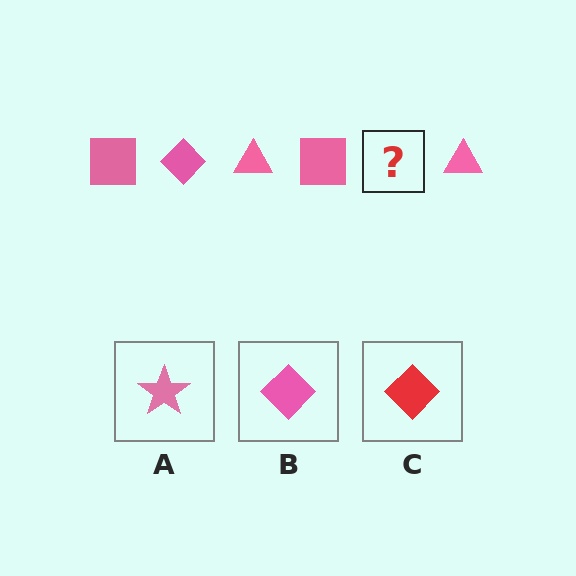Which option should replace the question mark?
Option B.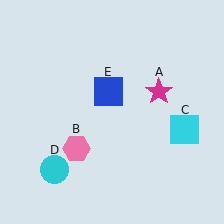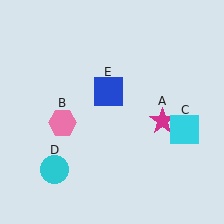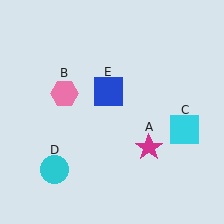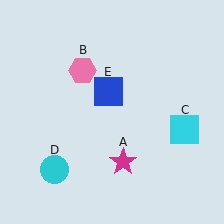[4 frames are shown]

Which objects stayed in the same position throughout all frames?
Cyan square (object C) and cyan circle (object D) and blue square (object E) remained stationary.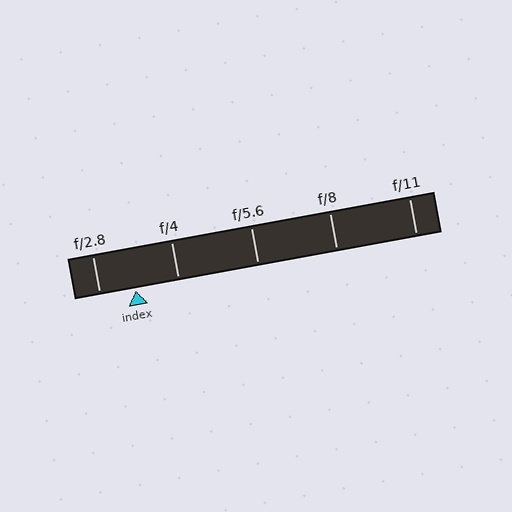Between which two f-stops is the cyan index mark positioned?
The index mark is between f/2.8 and f/4.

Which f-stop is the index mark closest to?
The index mark is closest to f/2.8.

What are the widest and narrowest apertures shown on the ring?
The widest aperture shown is f/2.8 and the narrowest is f/11.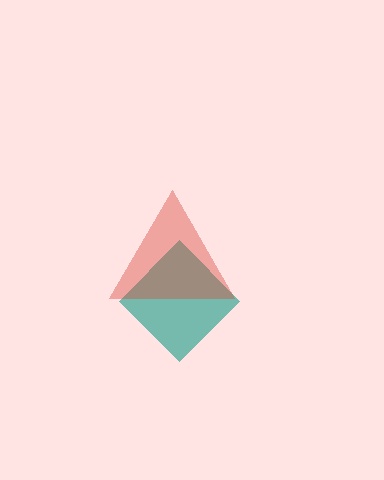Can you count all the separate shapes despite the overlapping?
Yes, there are 2 separate shapes.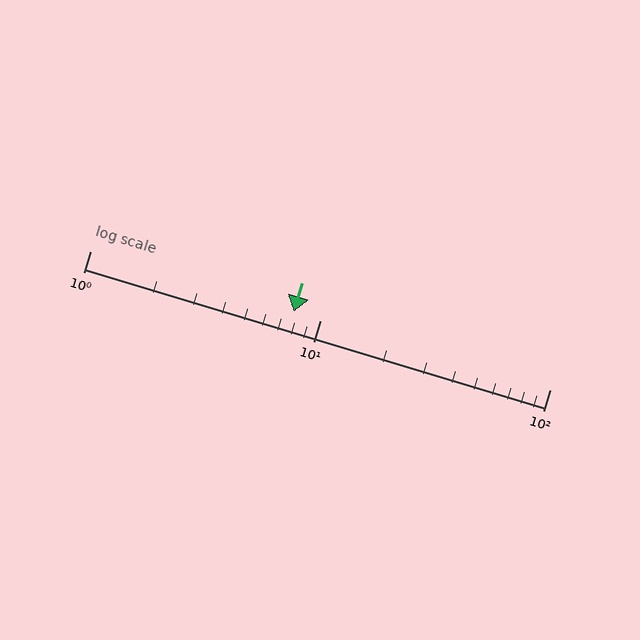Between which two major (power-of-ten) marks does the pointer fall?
The pointer is between 1 and 10.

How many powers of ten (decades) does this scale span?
The scale spans 2 decades, from 1 to 100.